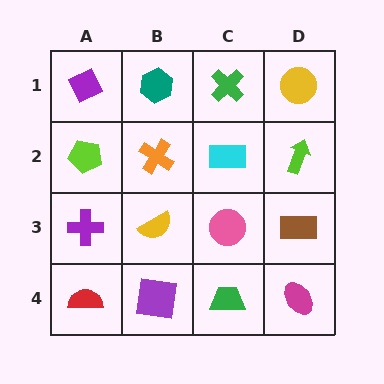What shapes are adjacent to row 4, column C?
A pink circle (row 3, column C), a purple square (row 4, column B), a magenta ellipse (row 4, column D).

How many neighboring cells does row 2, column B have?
4.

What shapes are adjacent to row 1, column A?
A lime pentagon (row 2, column A), a teal hexagon (row 1, column B).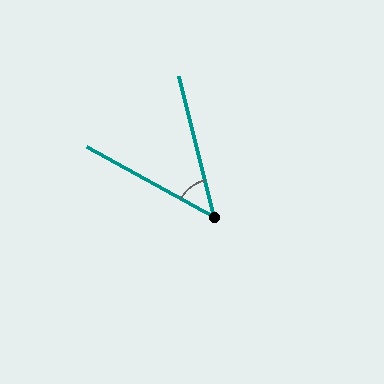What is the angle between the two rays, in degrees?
Approximately 47 degrees.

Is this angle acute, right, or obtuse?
It is acute.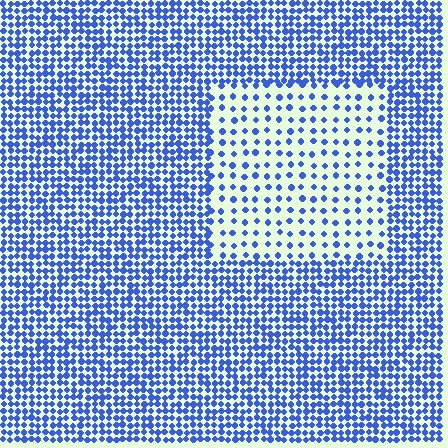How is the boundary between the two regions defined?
The boundary is defined by a change in element density (approximately 2.6x ratio). All elements are the same color, size, and shape.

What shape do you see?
I see a rectangle.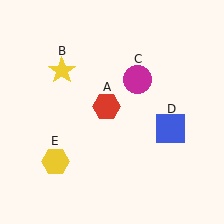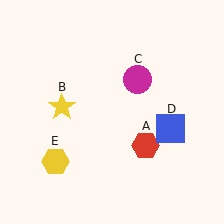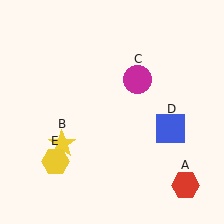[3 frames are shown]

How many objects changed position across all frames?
2 objects changed position: red hexagon (object A), yellow star (object B).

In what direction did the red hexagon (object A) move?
The red hexagon (object A) moved down and to the right.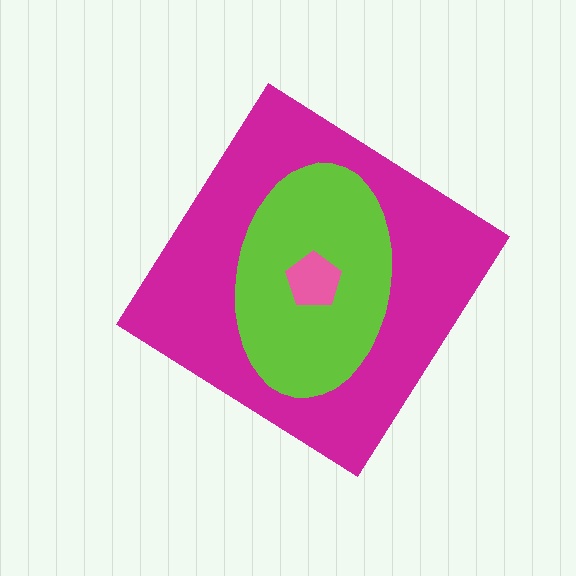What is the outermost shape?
The magenta diamond.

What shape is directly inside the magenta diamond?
The lime ellipse.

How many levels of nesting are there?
3.